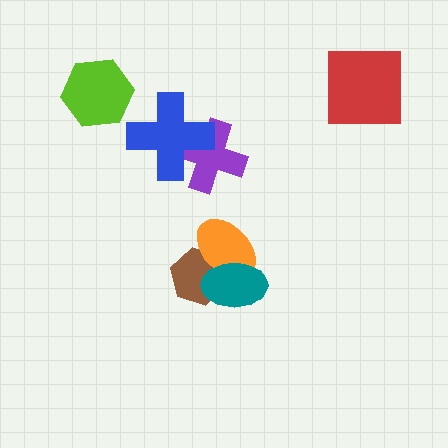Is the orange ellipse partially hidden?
Yes, it is partially covered by another shape.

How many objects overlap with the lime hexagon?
0 objects overlap with the lime hexagon.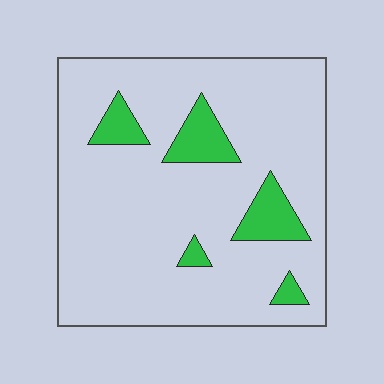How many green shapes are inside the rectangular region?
5.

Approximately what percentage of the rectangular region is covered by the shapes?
Approximately 10%.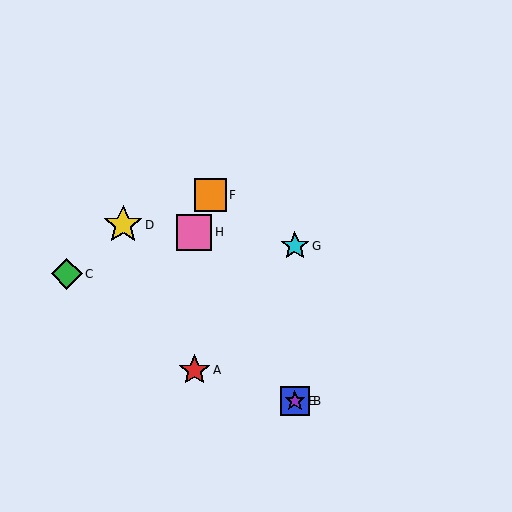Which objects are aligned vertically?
Objects B, E, G are aligned vertically.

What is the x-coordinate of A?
Object A is at x≈195.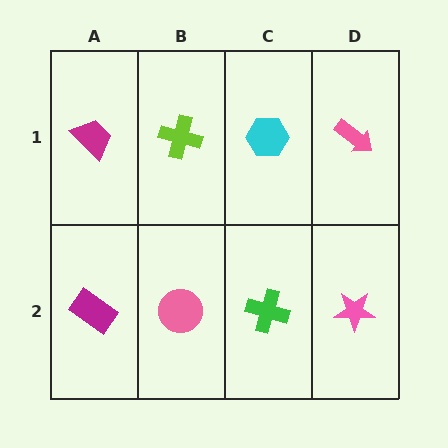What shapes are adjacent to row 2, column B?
A lime cross (row 1, column B), a magenta rectangle (row 2, column A), a green cross (row 2, column C).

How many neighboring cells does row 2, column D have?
2.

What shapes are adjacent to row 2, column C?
A cyan hexagon (row 1, column C), a pink circle (row 2, column B), a pink star (row 2, column D).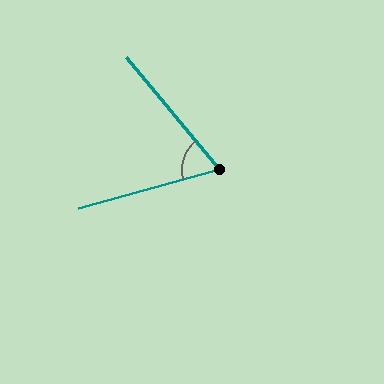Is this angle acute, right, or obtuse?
It is acute.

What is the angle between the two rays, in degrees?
Approximately 66 degrees.